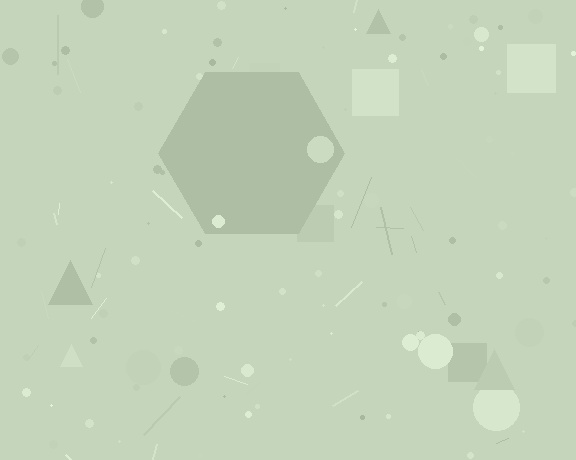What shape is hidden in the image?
A hexagon is hidden in the image.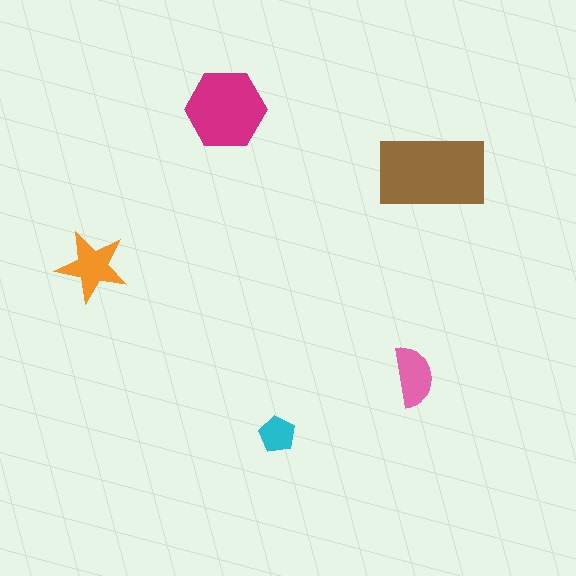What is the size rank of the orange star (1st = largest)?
3rd.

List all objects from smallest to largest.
The cyan pentagon, the pink semicircle, the orange star, the magenta hexagon, the brown rectangle.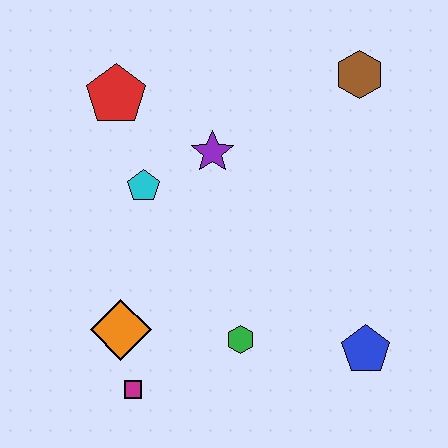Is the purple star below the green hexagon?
No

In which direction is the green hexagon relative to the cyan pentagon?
The green hexagon is below the cyan pentagon.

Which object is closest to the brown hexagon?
The purple star is closest to the brown hexagon.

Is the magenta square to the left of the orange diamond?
No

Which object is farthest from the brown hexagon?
The magenta square is farthest from the brown hexagon.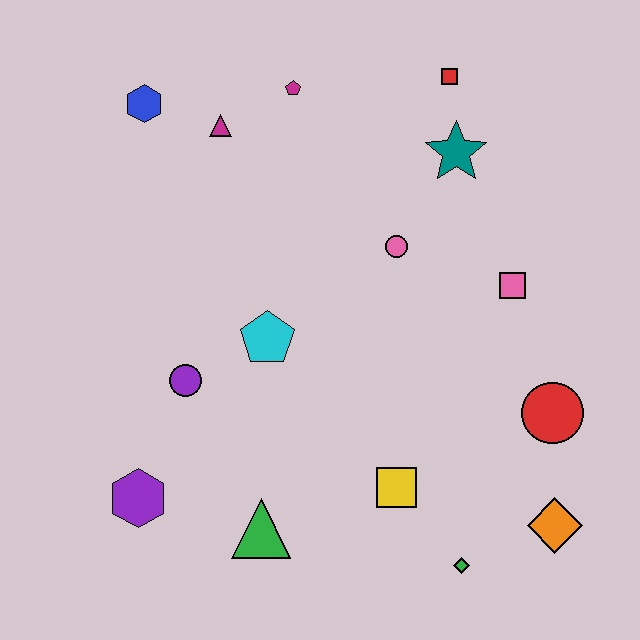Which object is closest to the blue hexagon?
The magenta triangle is closest to the blue hexagon.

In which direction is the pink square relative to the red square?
The pink square is below the red square.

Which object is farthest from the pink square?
The purple hexagon is farthest from the pink square.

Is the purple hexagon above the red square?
No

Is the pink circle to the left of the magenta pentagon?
No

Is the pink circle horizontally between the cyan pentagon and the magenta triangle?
No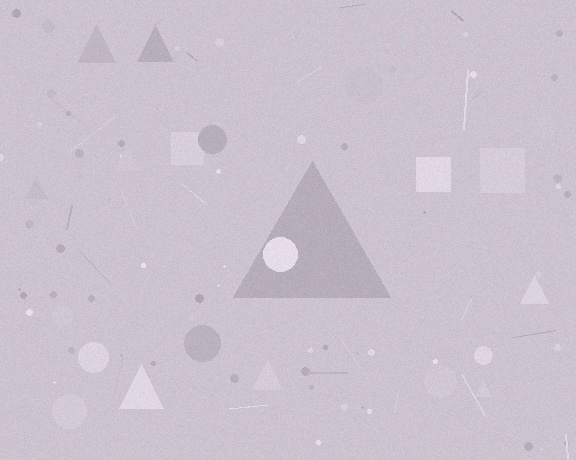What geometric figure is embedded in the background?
A triangle is embedded in the background.